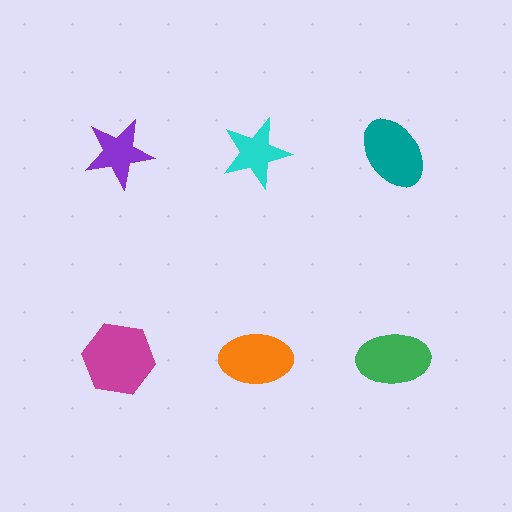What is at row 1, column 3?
A teal ellipse.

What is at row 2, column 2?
An orange ellipse.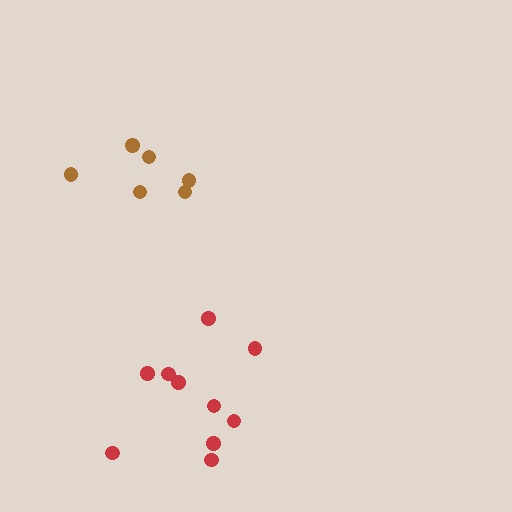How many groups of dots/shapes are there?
There are 2 groups.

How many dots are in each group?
Group 1: 10 dots, Group 2: 6 dots (16 total).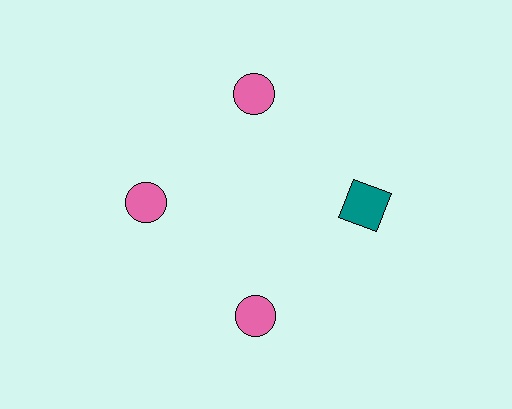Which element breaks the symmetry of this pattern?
The teal square at roughly the 3 o'clock position breaks the symmetry. All other shapes are pink circles.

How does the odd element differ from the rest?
It differs in both color (teal instead of pink) and shape (square instead of circle).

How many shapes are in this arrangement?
There are 4 shapes arranged in a ring pattern.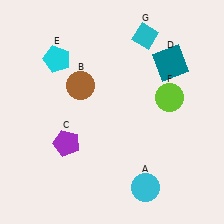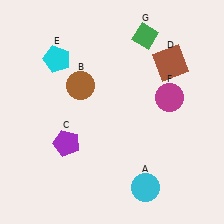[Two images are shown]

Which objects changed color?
D changed from teal to brown. F changed from lime to magenta. G changed from cyan to green.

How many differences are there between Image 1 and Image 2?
There are 3 differences between the two images.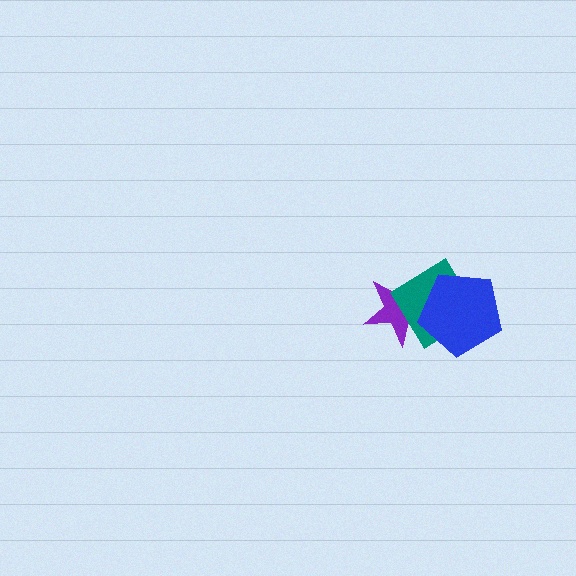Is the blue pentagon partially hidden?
No, no other shape covers it.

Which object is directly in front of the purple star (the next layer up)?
The teal diamond is directly in front of the purple star.